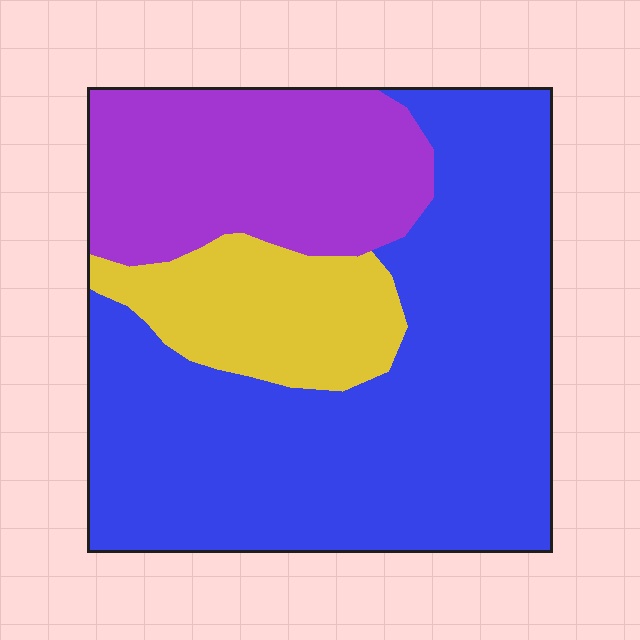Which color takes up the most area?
Blue, at roughly 60%.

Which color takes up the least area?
Yellow, at roughly 15%.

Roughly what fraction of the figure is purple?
Purple takes up between a sixth and a third of the figure.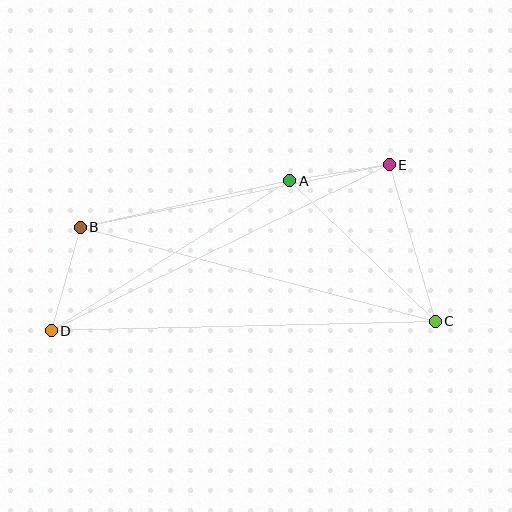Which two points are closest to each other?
Points A and E are closest to each other.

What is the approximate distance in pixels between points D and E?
The distance between D and E is approximately 377 pixels.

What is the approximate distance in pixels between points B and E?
The distance between B and E is approximately 315 pixels.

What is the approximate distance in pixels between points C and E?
The distance between C and E is approximately 163 pixels.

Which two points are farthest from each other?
Points C and D are farthest from each other.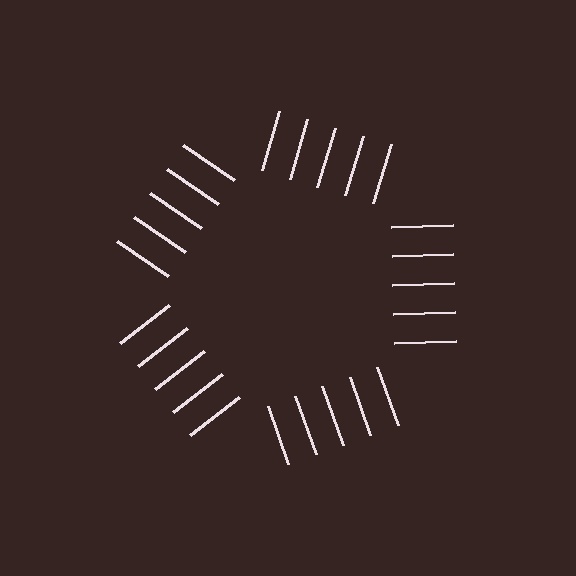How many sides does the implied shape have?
5 sides — the line-ends trace a pentagon.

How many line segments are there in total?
25 — 5 along each of the 5 edges.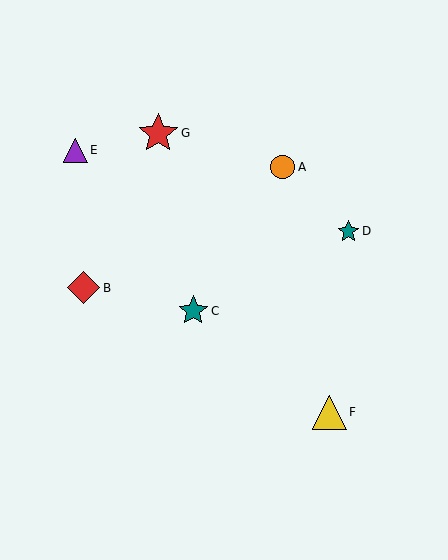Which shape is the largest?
The red star (labeled G) is the largest.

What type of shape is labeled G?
Shape G is a red star.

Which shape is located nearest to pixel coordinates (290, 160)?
The orange circle (labeled A) at (283, 167) is nearest to that location.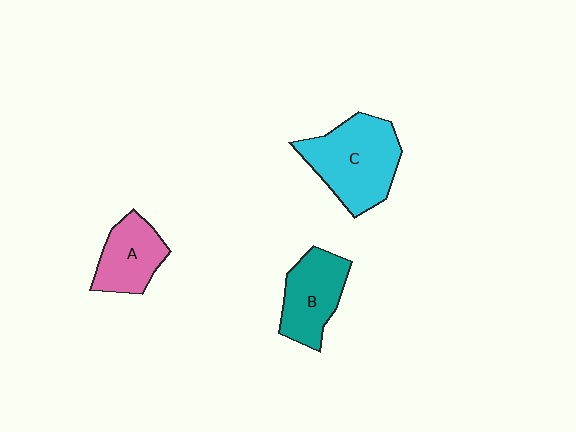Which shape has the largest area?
Shape C (cyan).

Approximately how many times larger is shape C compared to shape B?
Approximately 1.4 times.